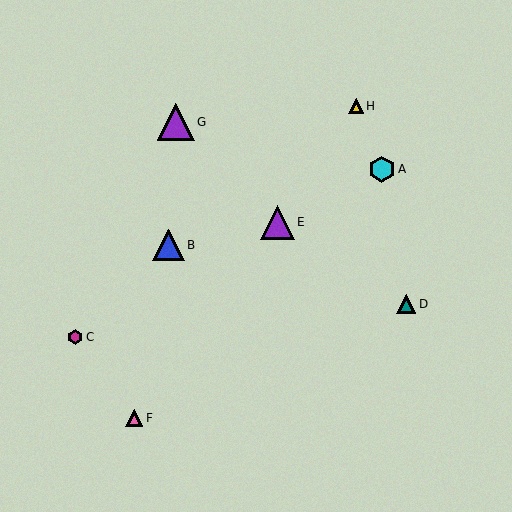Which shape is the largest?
The purple triangle (labeled G) is the largest.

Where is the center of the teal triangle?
The center of the teal triangle is at (406, 304).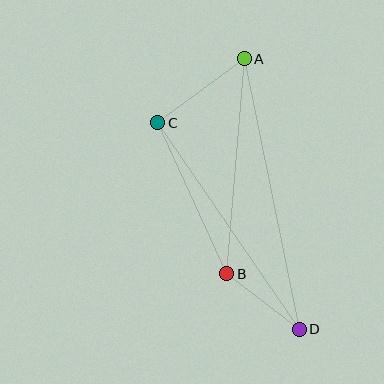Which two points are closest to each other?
Points B and D are closest to each other.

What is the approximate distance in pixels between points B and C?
The distance between B and C is approximately 166 pixels.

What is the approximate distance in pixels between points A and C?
The distance between A and C is approximately 108 pixels.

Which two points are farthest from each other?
Points A and D are farthest from each other.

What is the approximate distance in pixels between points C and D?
The distance between C and D is approximately 250 pixels.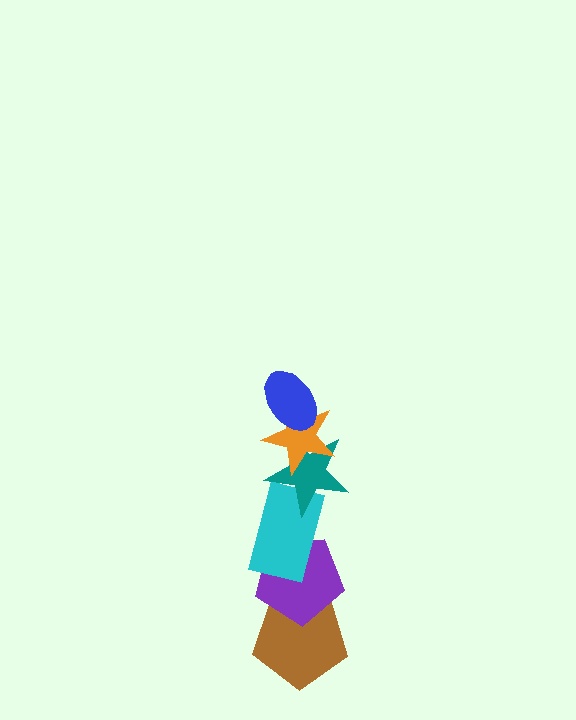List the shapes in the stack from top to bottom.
From top to bottom: the blue ellipse, the orange star, the teal star, the cyan rectangle, the purple pentagon, the brown pentagon.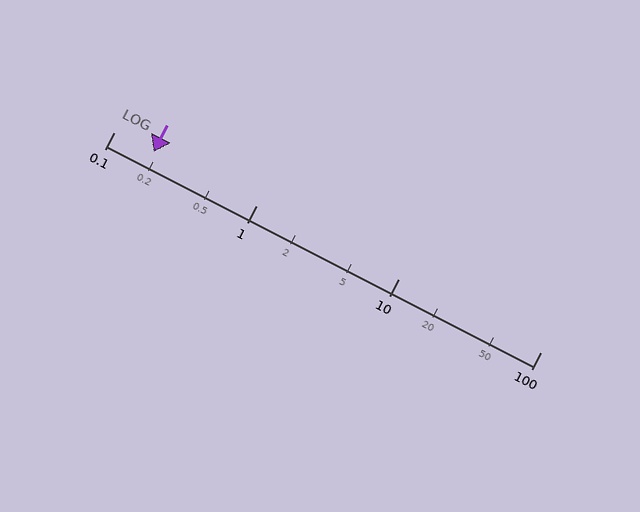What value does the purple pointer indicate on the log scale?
The pointer indicates approximately 0.19.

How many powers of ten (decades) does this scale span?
The scale spans 3 decades, from 0.1 to 100.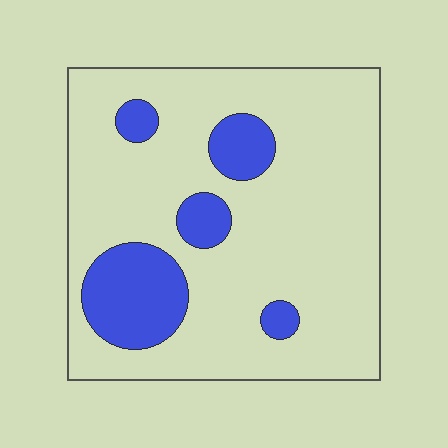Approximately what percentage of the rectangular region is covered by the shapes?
Approximately 20%.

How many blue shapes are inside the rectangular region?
5.